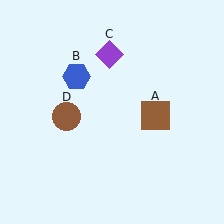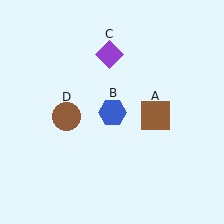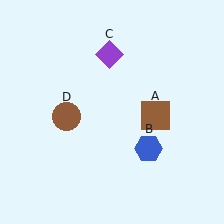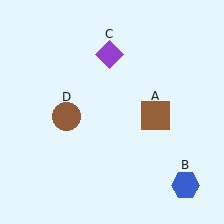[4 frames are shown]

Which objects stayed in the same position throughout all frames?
Brown square (object A) and purple diamond (object C) and brown circle (object D) remained stationary.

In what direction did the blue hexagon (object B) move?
The blue hexagon (object B) moved down and to the right.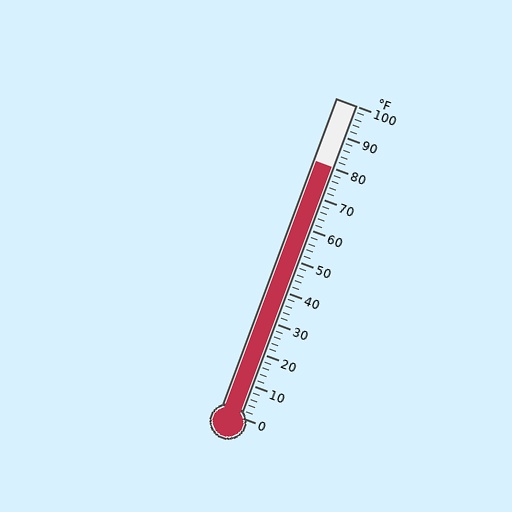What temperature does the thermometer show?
The thermometer shows approximately 80°F.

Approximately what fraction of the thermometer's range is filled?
The thermometer is filled to approximately 80% of its range.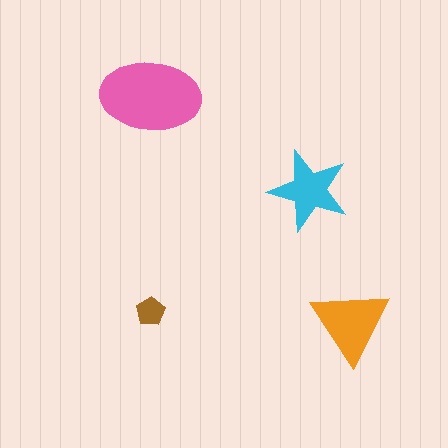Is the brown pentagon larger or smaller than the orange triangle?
Smaller.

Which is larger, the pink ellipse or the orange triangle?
The pink ellipse.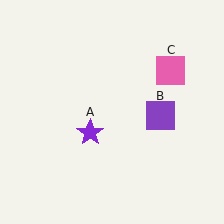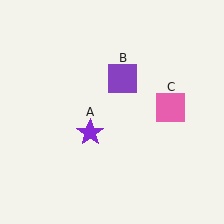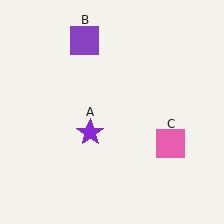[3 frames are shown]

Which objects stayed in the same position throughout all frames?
Purple star (object A) remained stationary.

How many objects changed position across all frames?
2 objects changed position: purple square (object B), pink square (object C).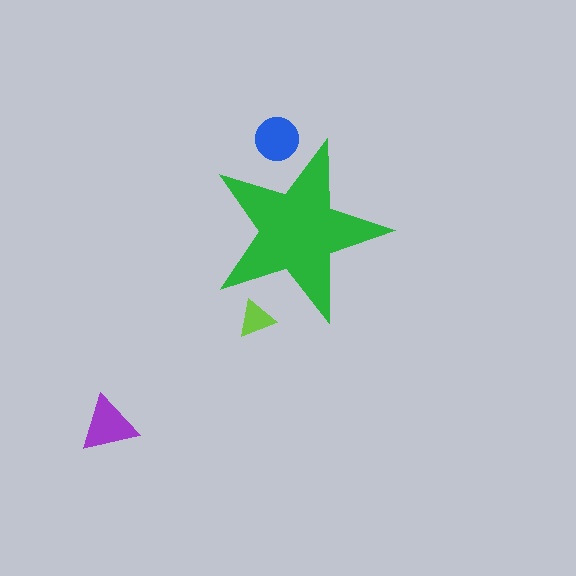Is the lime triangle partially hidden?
Yes, the lime triangle is partially hidden behind the green star.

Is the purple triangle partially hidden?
No, the purple triangle is fully visible.